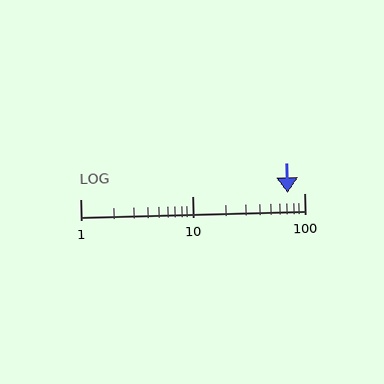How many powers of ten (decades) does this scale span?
The scale spans 2 decades, from 1 to 100.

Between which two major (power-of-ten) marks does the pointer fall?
The pointer is between 10 and 100.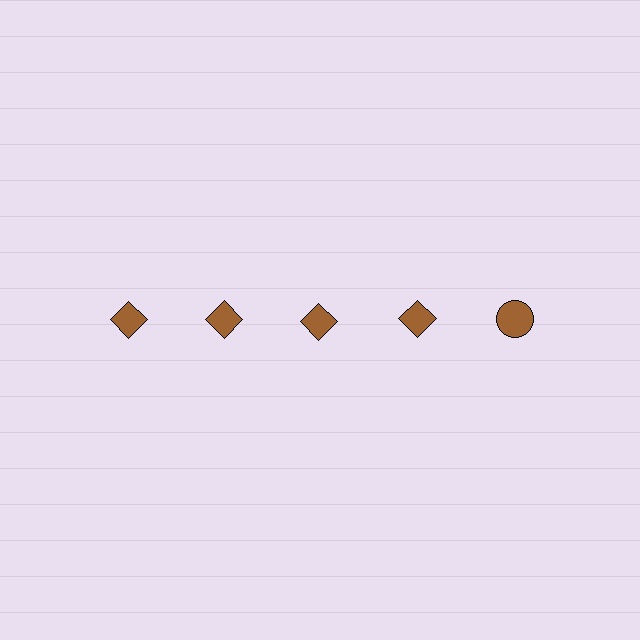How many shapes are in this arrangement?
There are 5 shapes arranged in a grid pattern.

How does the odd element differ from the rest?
It has a different shape: circle instead of diamond.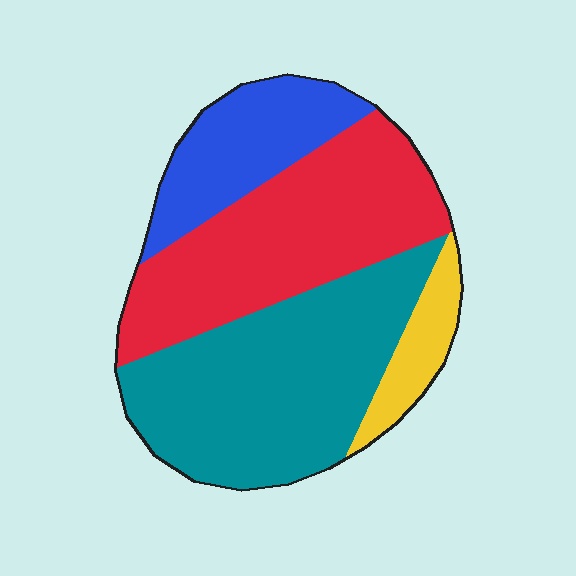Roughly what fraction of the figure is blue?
Blue covers around 15% of the figure.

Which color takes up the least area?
Yellow, at roughly 10%.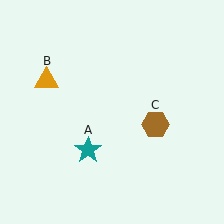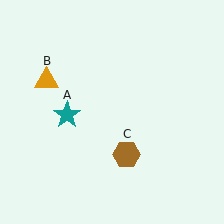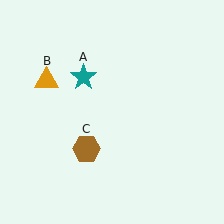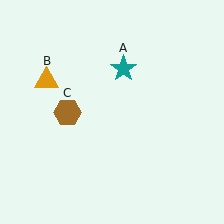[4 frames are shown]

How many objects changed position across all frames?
2 objects changed position: teal star (object A), brown hexagon (object C).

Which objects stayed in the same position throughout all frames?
Orange triangle (object B) remained stationary.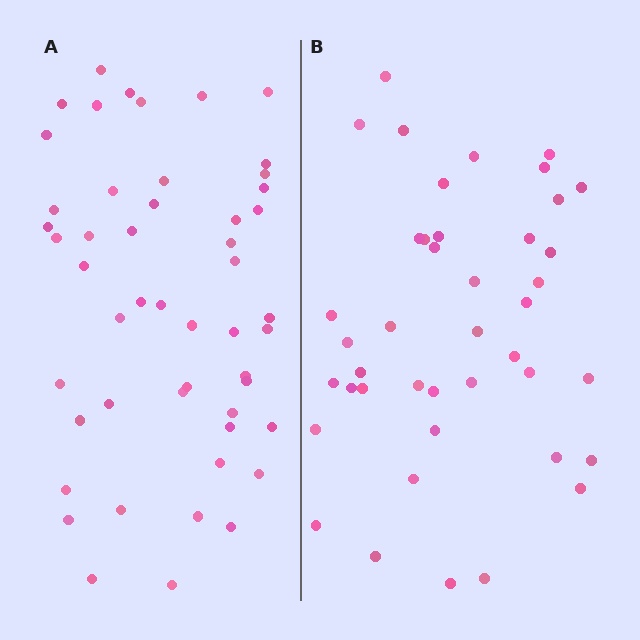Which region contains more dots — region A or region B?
Region A (the left region) has more dots.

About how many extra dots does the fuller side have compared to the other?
Region A has roughly 8 or so more dots than region B.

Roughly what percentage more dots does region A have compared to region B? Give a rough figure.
About 20% more.